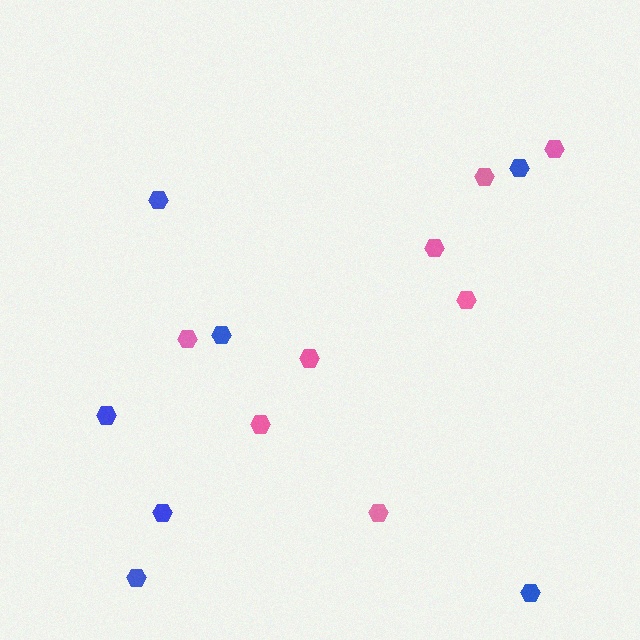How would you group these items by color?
There are 2 groups: one group of pink hexagons (8) and one group of blue hexagons (7).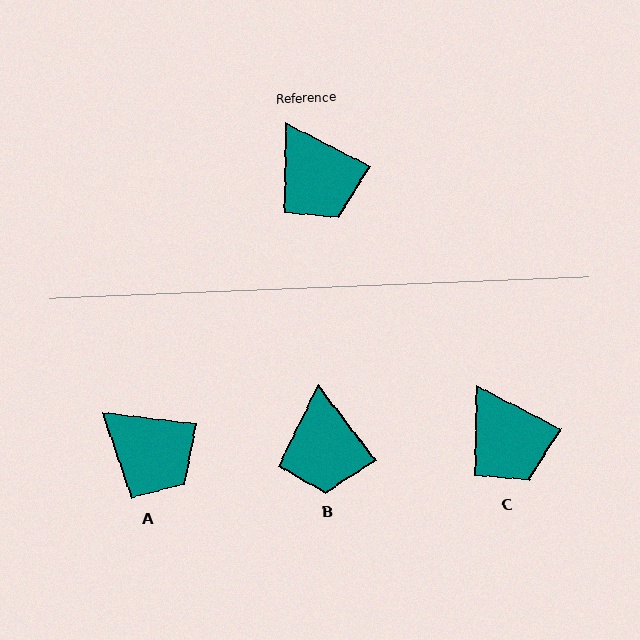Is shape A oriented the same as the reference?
No, it is off by about 20 degrees.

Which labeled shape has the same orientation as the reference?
C.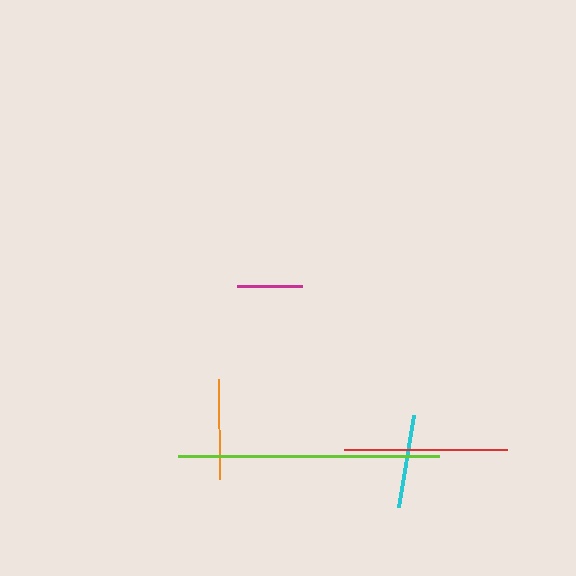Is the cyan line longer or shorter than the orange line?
The orange line is longer than the cyan line.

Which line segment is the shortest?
The magenta line is the shortest at approximately 65 pixels.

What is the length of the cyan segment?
The cyan segment is approximately 94 pixels long.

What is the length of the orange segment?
The orange segment is approximately 100 pixels long.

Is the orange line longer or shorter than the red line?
The red line is longer than the orange line.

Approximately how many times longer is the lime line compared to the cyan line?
The lime line is approximately 2.8 times the length of the cyan line.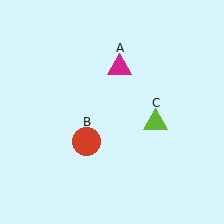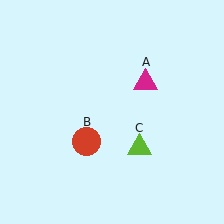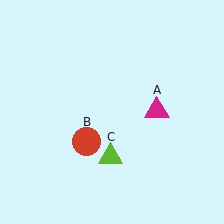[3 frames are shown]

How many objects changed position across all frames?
2 objects changed position: magenta triangle (object A), lime triangle (object C).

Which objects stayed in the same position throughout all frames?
Red circle (object B) remained stationary.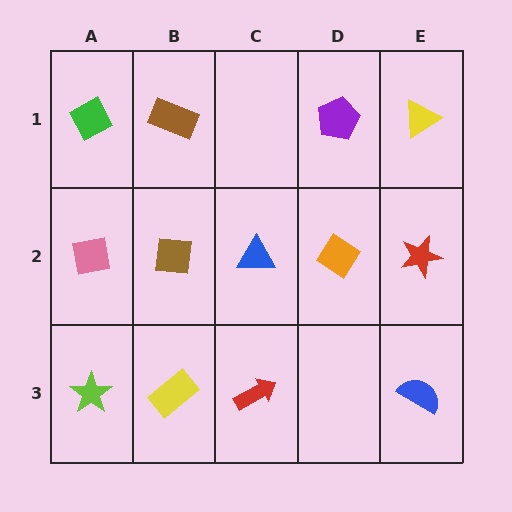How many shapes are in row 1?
4 shapes.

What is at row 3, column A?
A lime star.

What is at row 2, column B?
A brown square.